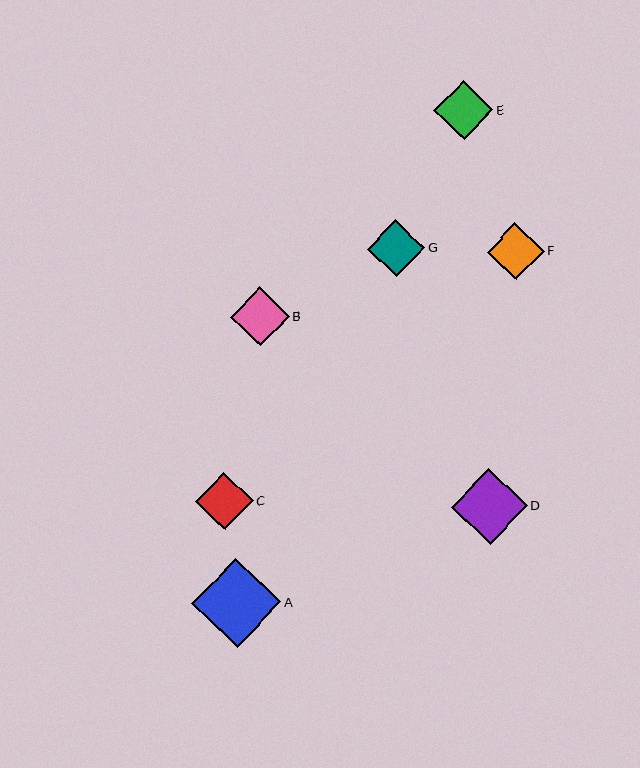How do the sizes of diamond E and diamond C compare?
Diamond E and diamond C are approximately the same size.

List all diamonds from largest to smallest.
From largest to smallest: A, D, E, B, C, G, F.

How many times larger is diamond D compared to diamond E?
Diamond D is approximately 1.3 times the size of diamond E.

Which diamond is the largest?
Diamond A is the largest with a size of approximately 90 pixels.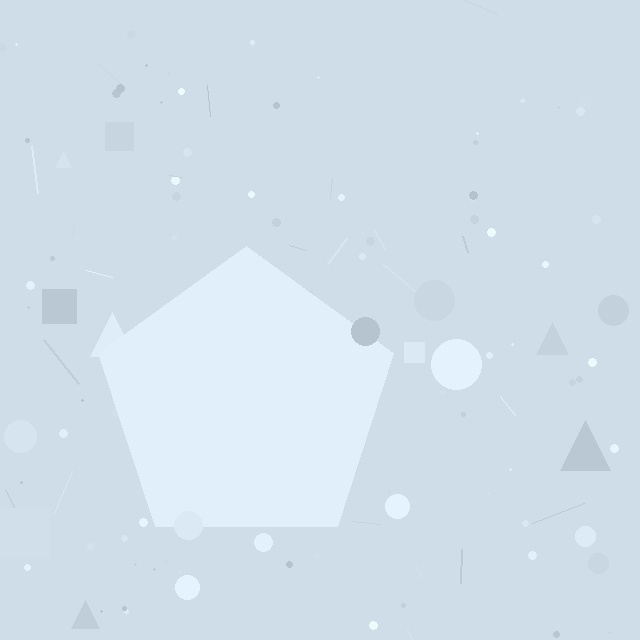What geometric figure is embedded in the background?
A pentagon is embedded in the background.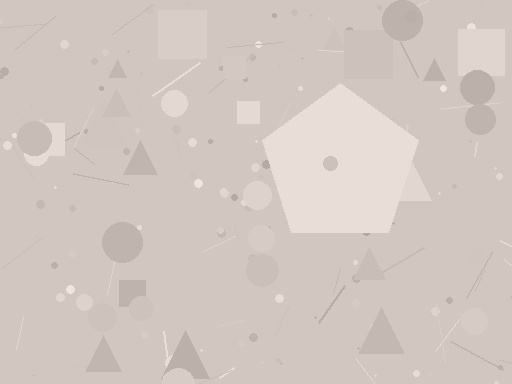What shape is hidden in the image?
A pentagon is hidden in the image.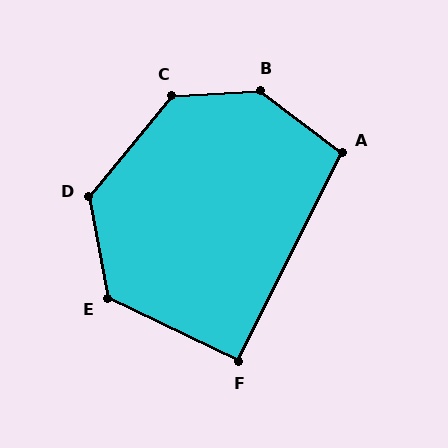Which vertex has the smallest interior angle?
F, at approximately 91 degrees.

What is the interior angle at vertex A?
Approximately 100 degrees (obtuse).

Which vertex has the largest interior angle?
B, at approximately 140 degrees.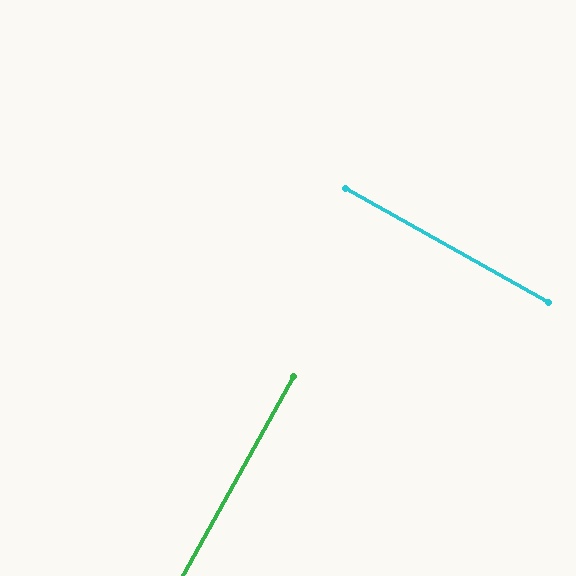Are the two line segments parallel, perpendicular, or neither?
Perpendicular — they meet at approximately 90°.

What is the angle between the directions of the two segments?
Approximately 90 degrees.